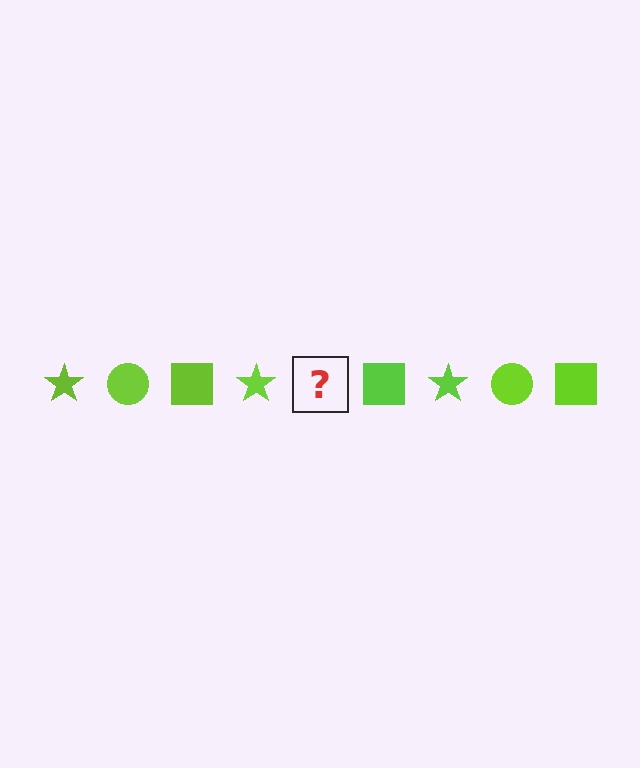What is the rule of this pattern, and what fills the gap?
The rule is that the pattern cycles through star, circle, square shapes in lime. The gap should be filled with a lime circle.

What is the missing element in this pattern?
The missing element is a lime circle.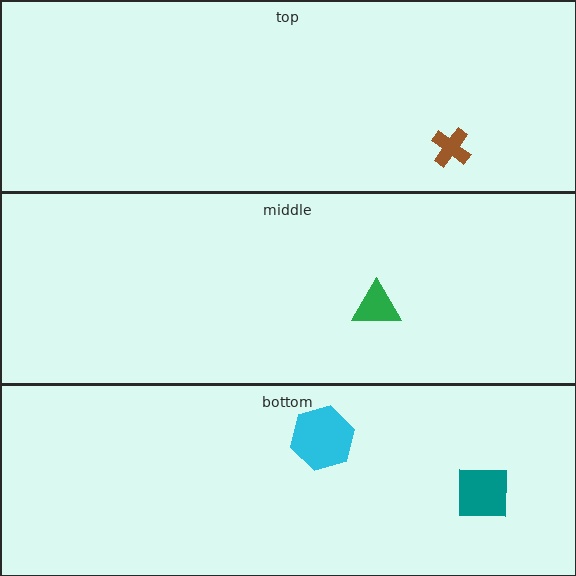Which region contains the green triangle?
The middle region.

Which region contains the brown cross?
The top region.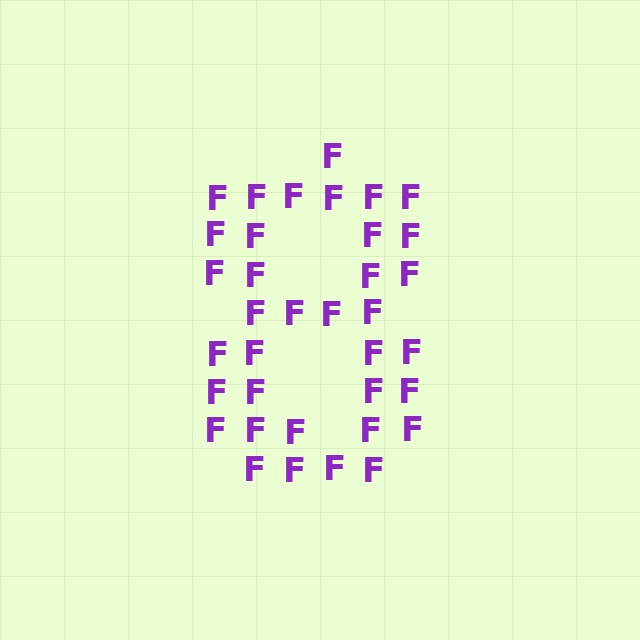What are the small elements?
The small elements are letter F's.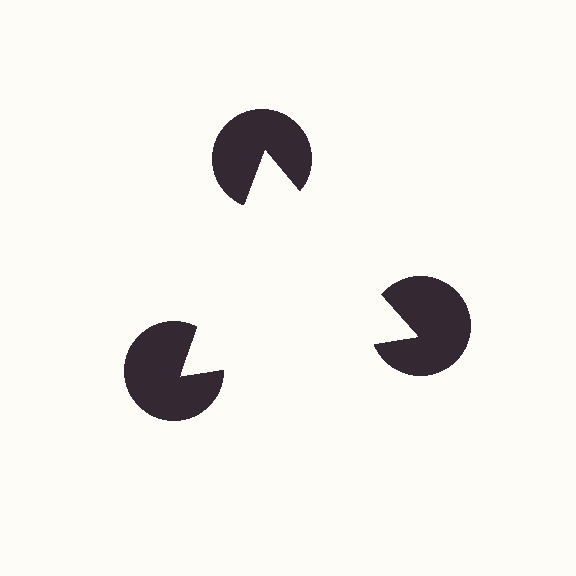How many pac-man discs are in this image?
There are 3 — one at each vertex of the illusory triangle.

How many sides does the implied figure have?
3 sides.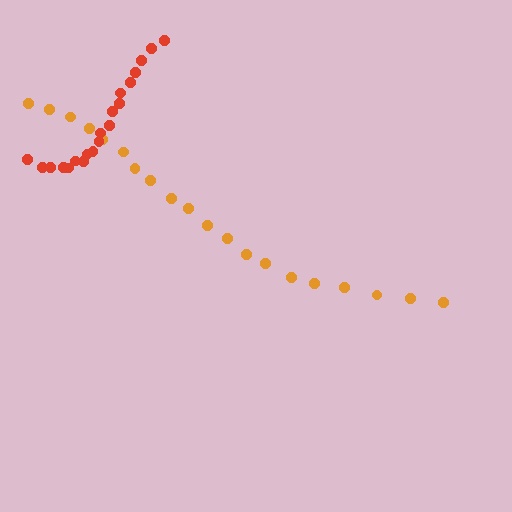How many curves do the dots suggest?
There are 2 distinct paths.